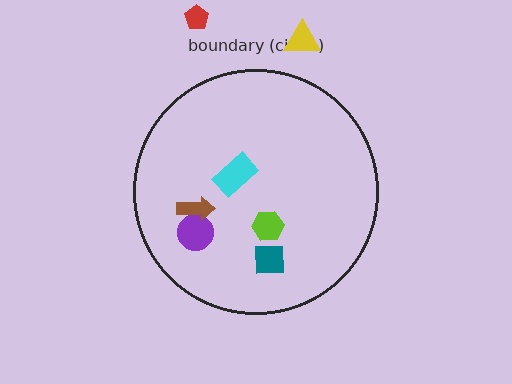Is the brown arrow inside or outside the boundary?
Inside.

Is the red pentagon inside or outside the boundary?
Outside.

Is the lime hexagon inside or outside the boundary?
Inside.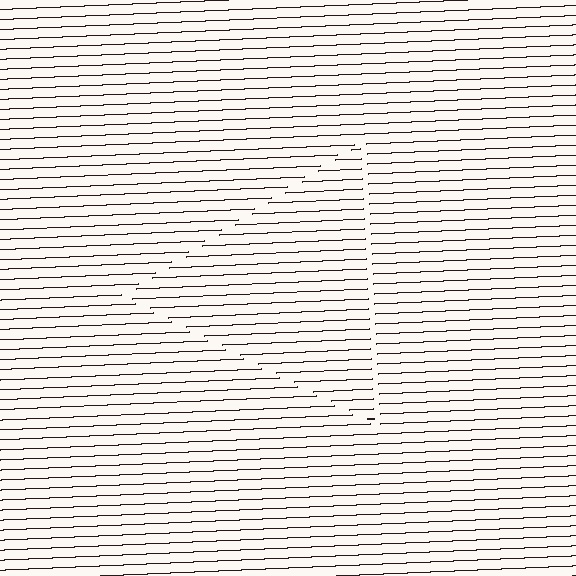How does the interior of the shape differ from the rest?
The interior of the shape contains the same grating, shifted by half a period — the contour is defined by the phase discontinuity where line-ends from the inner and outer gratings abut.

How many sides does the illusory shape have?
3 sides — the line-ends trace a triangle.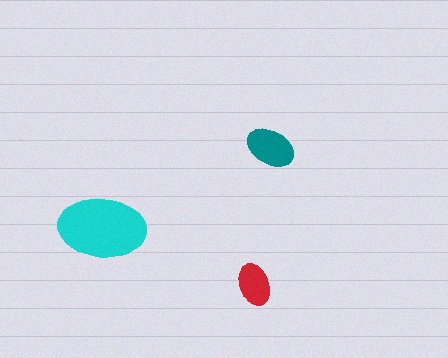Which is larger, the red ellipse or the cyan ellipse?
The cyan one.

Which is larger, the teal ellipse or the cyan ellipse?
The cyan one.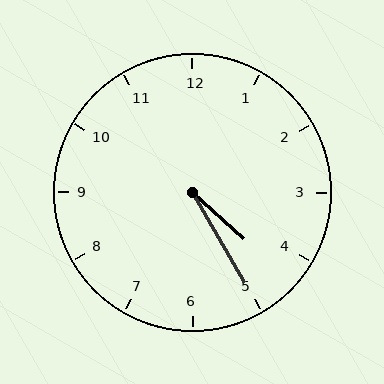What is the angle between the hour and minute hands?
Approximately 18 degrees.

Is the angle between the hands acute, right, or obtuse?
It is acute.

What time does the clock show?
4:25.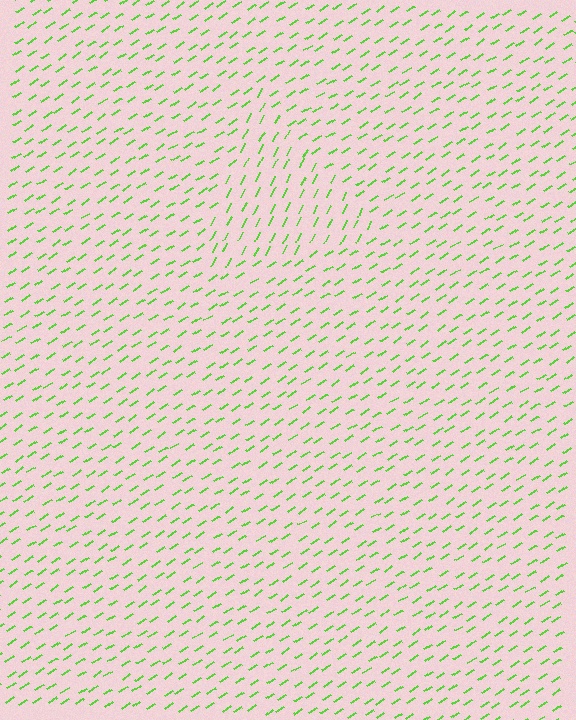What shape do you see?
I see a triangle.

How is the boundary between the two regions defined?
The boundary is defined purely by a change in line orientation (approximately 31 degrees difference). All lines are the same color and thickness.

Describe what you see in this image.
The image is filled with small lime line segments. A triangle region in the image has lines oriented differently from the surrounding lines, creating a visible texture boundary.